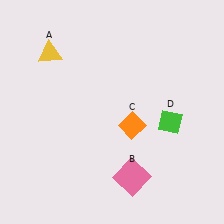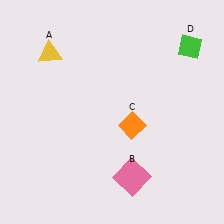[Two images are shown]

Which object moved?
The green diamond (D) moved up.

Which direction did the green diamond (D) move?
The green diamond (D) moved up.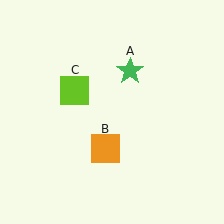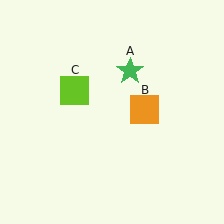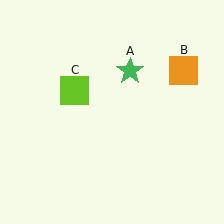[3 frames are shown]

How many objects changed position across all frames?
1 object changed position: orange square (object B).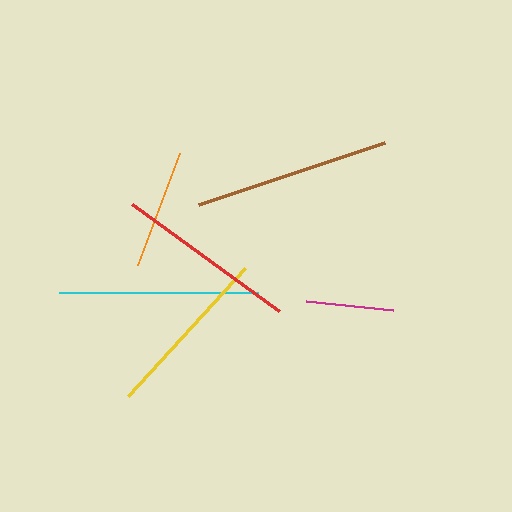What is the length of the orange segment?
The orange segment is approximately 119 pixels long.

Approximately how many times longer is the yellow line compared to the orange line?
The yellow line is approximately 1.5 times the length of the orange line.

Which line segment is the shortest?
The magenta line is the shortest at approximately 88 pixels.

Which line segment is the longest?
The cyan line is the longest at approximately 199 pixels.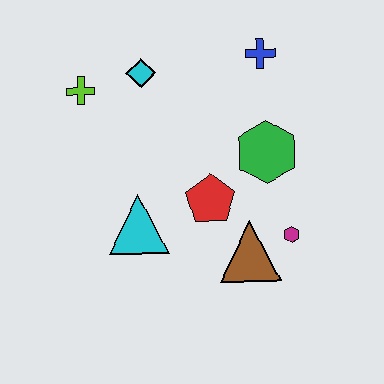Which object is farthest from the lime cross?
The magenta hexagon is farthest from the lime cross.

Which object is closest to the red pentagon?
The brown triangle is closest to the red pentagon.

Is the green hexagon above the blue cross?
No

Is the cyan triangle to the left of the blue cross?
Yes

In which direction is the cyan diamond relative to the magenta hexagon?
The cyan diamond is above the magenta hexagon.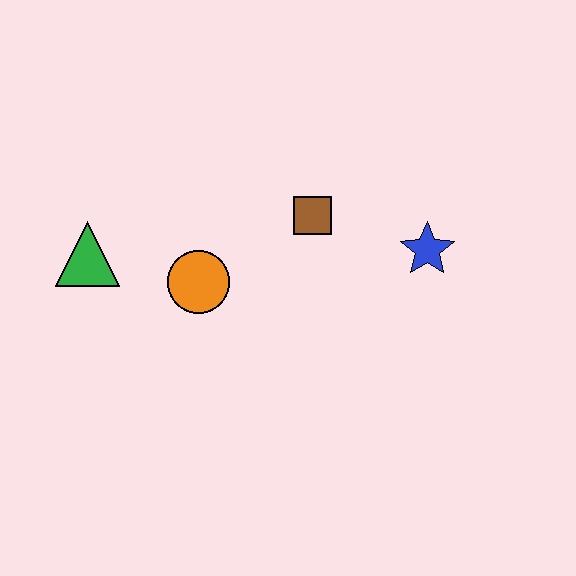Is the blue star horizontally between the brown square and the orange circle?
No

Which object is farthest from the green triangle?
The blue star is farthest from the green triangle.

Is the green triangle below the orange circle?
No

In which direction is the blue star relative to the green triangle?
The blue star is to the right of the green triangle.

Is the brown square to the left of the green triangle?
No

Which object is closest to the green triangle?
The orange circle is closest to the green triangle.